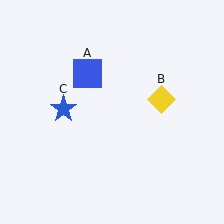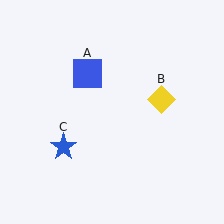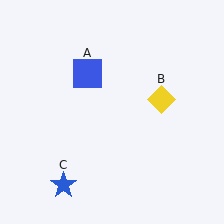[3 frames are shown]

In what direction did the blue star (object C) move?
The blue star (object C) moved down.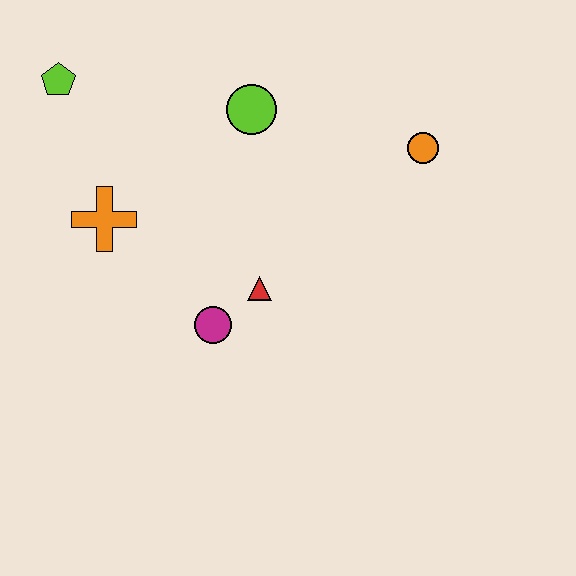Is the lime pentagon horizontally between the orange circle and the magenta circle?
No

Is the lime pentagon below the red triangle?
No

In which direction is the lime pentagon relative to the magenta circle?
The lime pentagon is above the magenta circle.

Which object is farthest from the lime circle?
The magenta circle is farthest from the lime circle.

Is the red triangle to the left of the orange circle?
Yes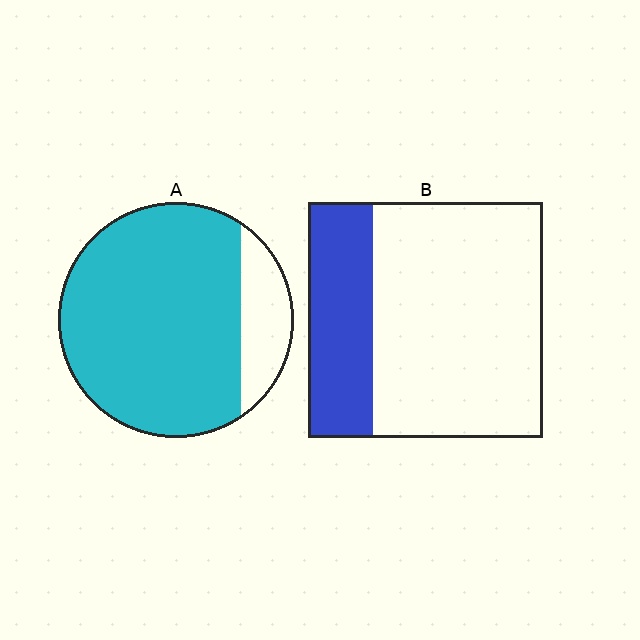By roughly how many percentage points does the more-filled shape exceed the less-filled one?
By roughly 55 percentage points (A over B).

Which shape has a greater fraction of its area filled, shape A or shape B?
Shape A.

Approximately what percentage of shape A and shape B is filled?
A is approximately 85% and B is approximately 30%.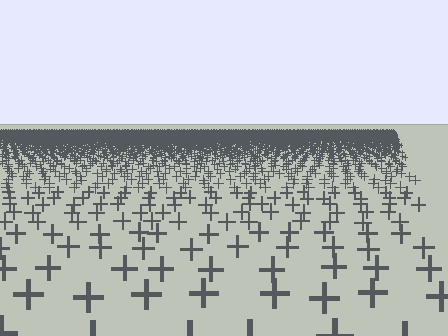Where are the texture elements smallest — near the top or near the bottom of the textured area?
Near the top.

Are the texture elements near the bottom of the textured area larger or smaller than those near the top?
Larger. Near the bottom, elements are closer to the viewer and appear at a bigger on-screen size.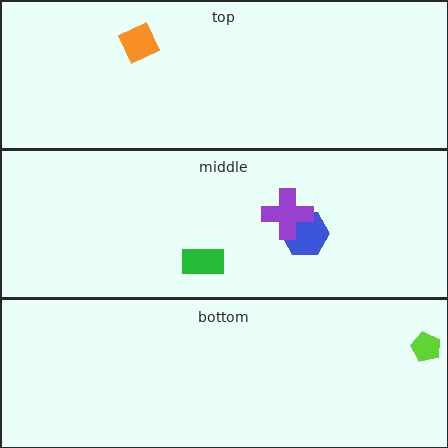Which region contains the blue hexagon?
The middle region.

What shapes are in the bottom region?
The lime pentagon.